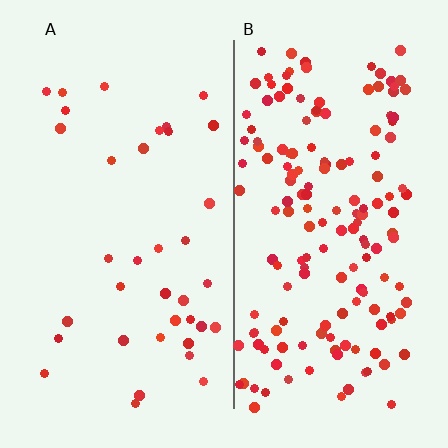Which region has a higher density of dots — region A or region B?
B (the right).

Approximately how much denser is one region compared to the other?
Approximately 4.4× — region B over region A.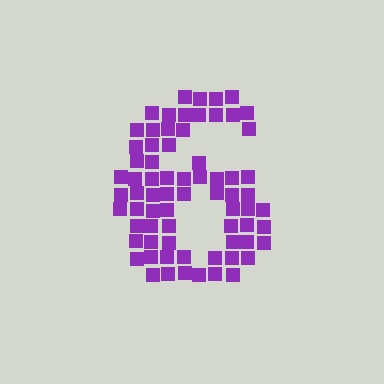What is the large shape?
The large shape is the digit 6.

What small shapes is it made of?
It is made of small squares.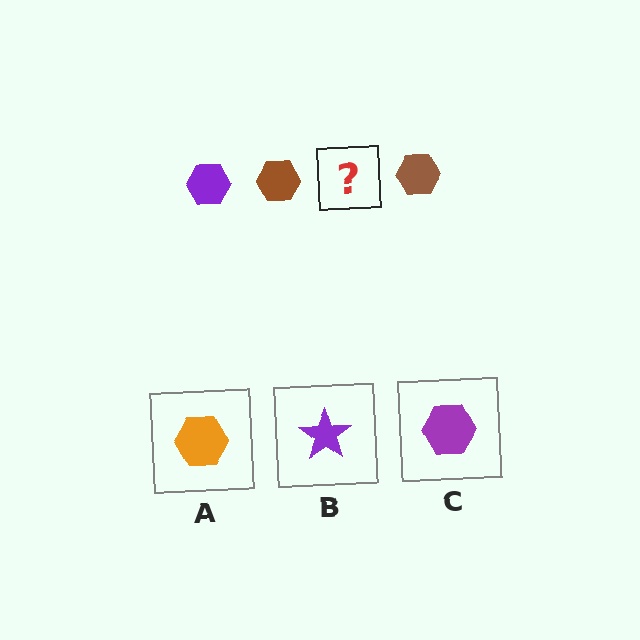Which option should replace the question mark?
Option C.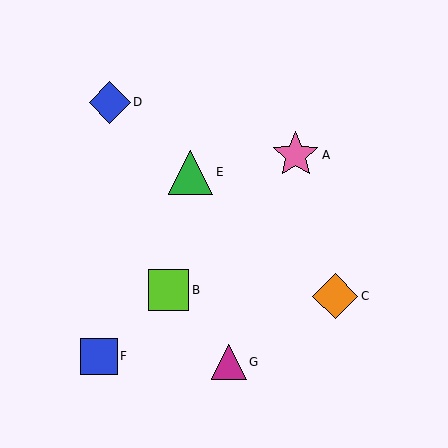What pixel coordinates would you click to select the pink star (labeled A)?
Click at (296, 155) to select the pink star A.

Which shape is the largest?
The pink star (labeled A) is the largest.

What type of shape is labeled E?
Shape E is a green triangle.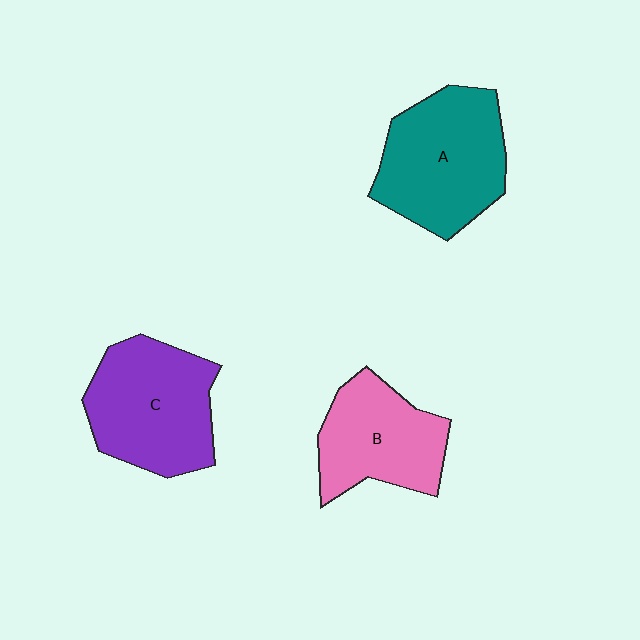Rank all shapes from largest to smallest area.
From largest to smallest: A (teal), C (purple), B (pink).